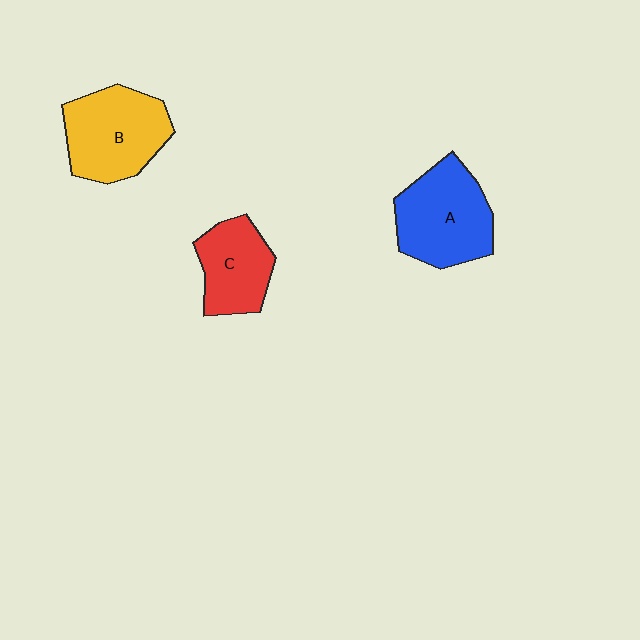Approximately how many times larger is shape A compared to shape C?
Approximately 1.4 times.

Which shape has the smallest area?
Shape C (red).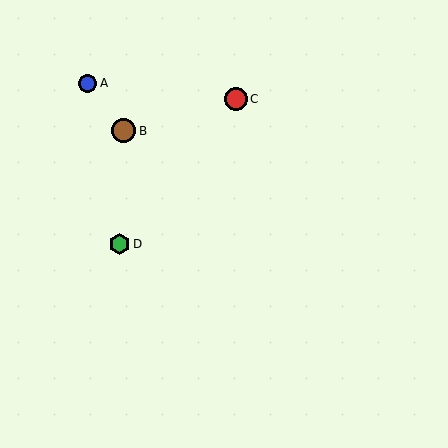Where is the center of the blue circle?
The center of the blue circle is at (88, 83).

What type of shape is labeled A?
Shape A is a blue circle.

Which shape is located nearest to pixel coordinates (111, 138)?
The brown circle (labeled B) at (124, 131) is nearest to that location.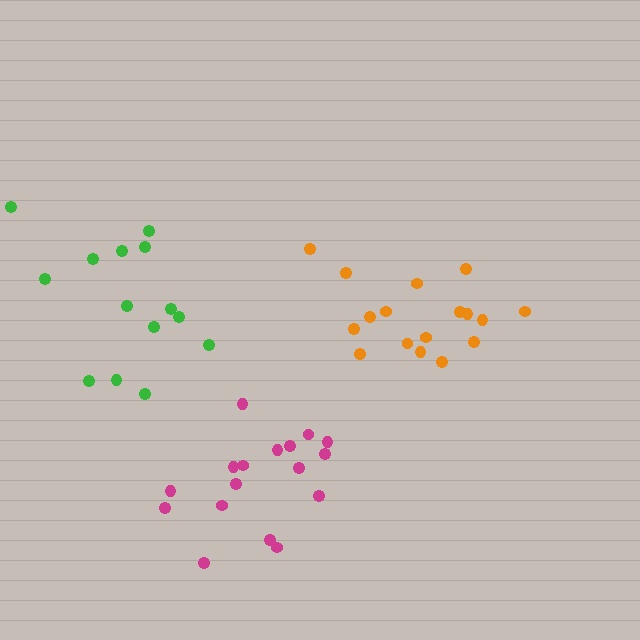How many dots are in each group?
Group 1: 14 dots, Group 2: 17 dots, Group 3: 17 dots (48 total).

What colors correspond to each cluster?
The clusters are colored: green, orange, magenta.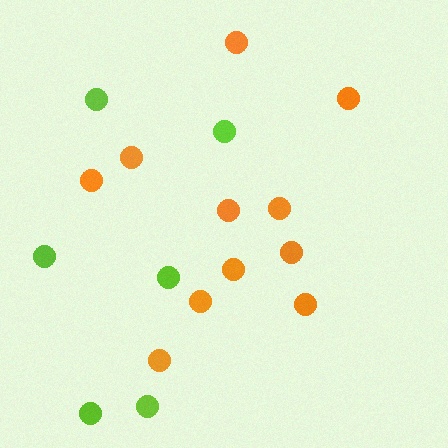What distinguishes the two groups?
There are 2 groups: one group of orange circles (11) and one group of lime circles (6).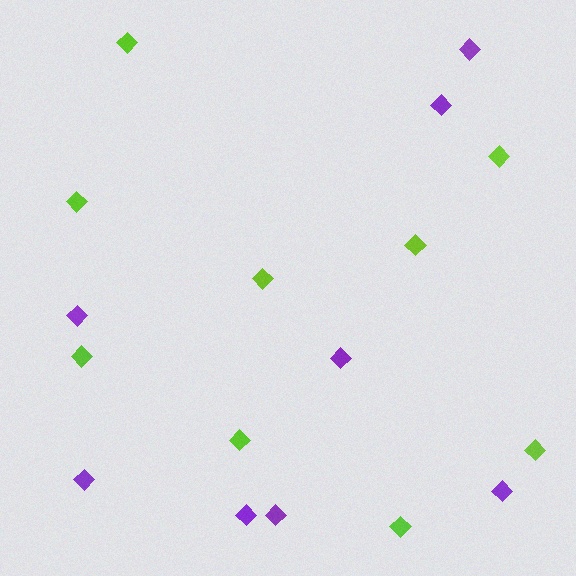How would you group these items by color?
There are 2 groups: one group of purple diamonds (8) and one group of lime diamonds (9).